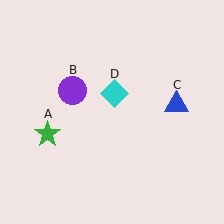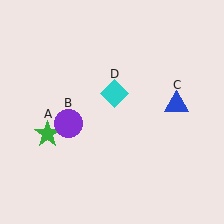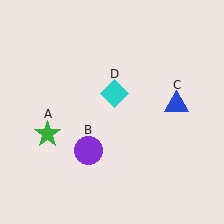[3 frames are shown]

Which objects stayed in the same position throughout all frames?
Green star (object A) and blue triangle (object C) and cyan diamond (object D) remained stationary.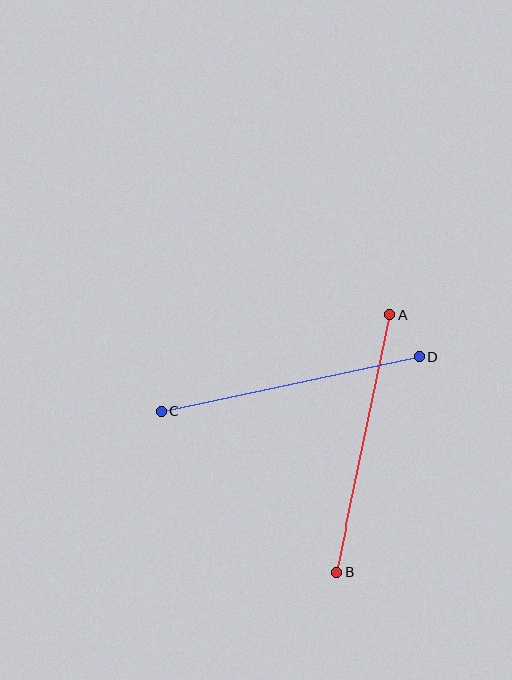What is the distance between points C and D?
The distance is approximately 264 pixels.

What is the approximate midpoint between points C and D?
The midpoint is at approximately (290, 384) pixels.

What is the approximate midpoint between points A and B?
The midpoint is at approximately (363, 443) pixels.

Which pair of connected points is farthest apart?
Points C and D are farthest apart.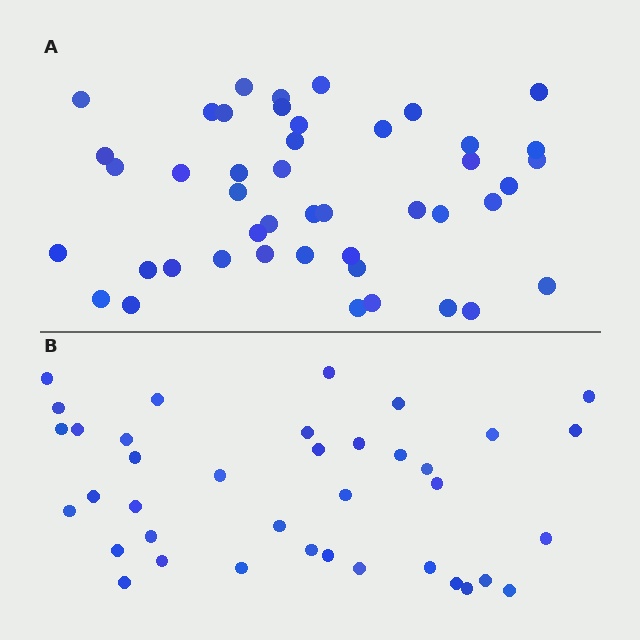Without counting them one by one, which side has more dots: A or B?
Region A (the top region) has more dots.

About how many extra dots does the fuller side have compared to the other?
Region A has roughly 8 or so more dots than region B.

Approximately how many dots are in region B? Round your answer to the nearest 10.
About 40 dots. (The exact count is 38, which rounds to 40.)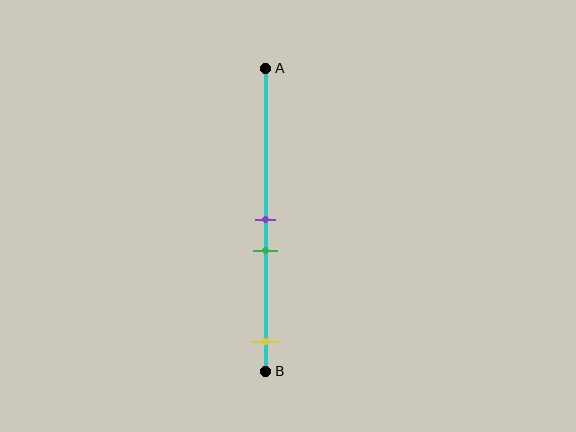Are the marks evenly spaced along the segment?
No, the marks are not evenly spaced.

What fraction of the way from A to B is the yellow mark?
The yellow mark is approximately 90% (0.9) of the way from A to B.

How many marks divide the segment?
There are 3 marks dividing the segment.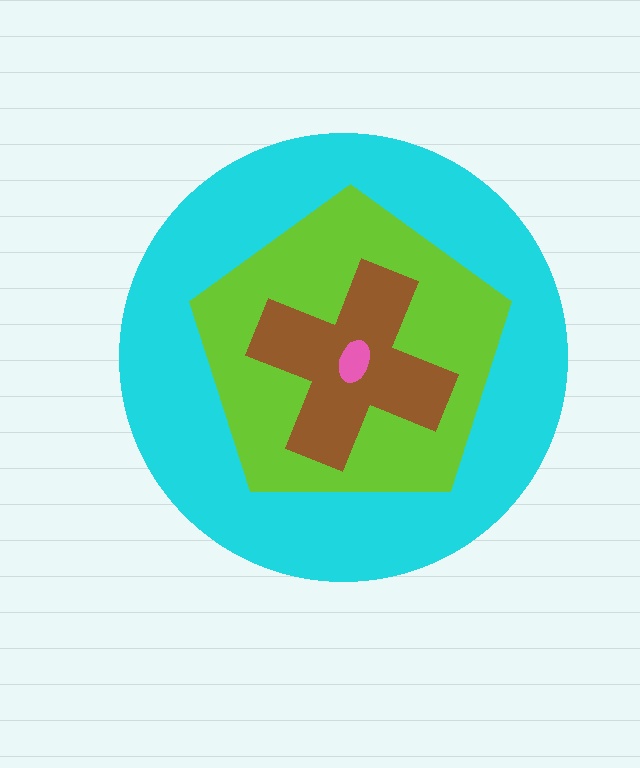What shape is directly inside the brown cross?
The pink ellipse.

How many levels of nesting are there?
4.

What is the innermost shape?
The pink ellipse.